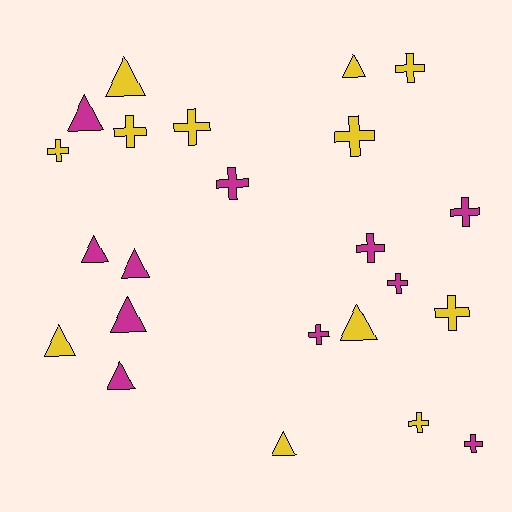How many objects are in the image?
There are 23 objects.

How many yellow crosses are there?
There are 7 yellow crosses.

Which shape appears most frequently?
Cross, with 13 objects.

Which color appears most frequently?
Yellow, with 12 objects.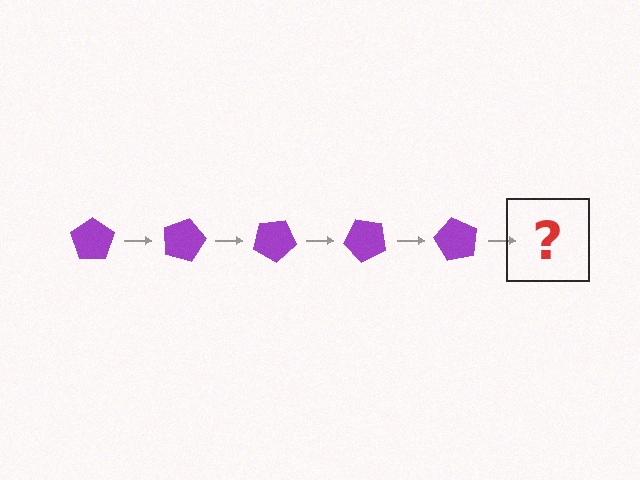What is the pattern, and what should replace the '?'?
The pattern is that the pentagon rotates 15 degrees each step. The '?' should be a purple pentagon rotated 75 degrees.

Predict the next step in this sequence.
The next step is a purple pentagon rotated 75 degrees.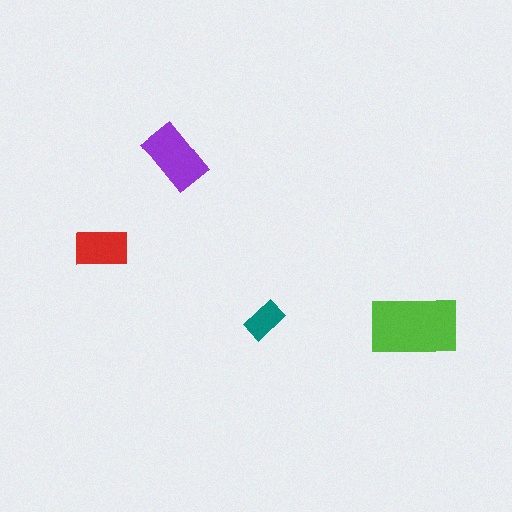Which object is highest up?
The purple rectangle is topmost.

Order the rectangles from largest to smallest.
the lime one, the purple one, the red one, the teal one.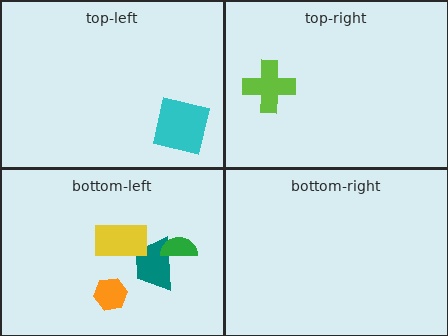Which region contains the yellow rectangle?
The bottom-left region.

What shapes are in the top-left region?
The cyan square.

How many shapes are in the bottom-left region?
4.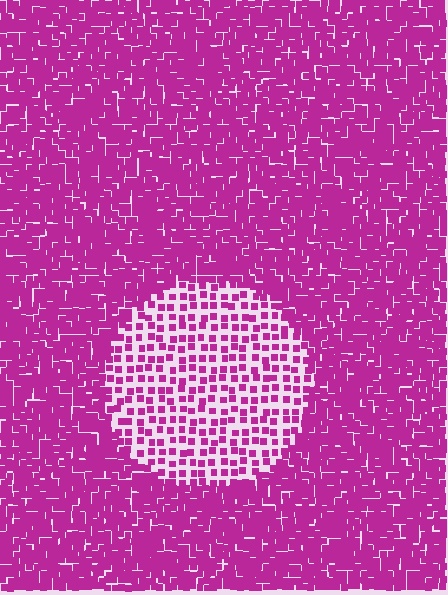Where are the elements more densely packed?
The elements are more densely packed outside the circle boundary.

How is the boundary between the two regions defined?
The boundary is defined by a change in element density (approximately 2.5x ratio). All elements are the same color, size, and shape.